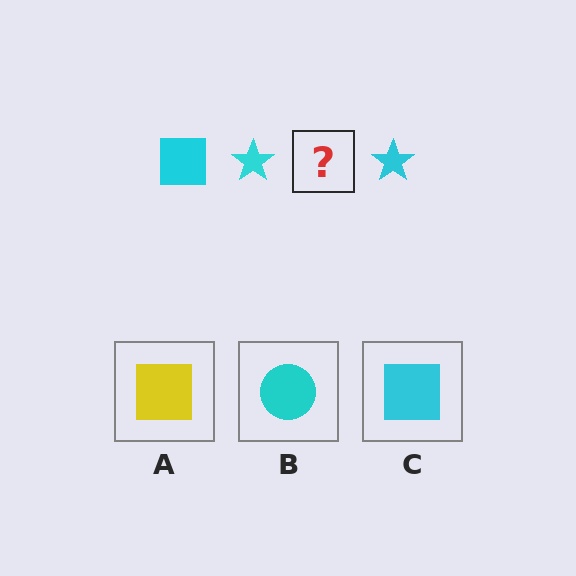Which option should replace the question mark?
Option C.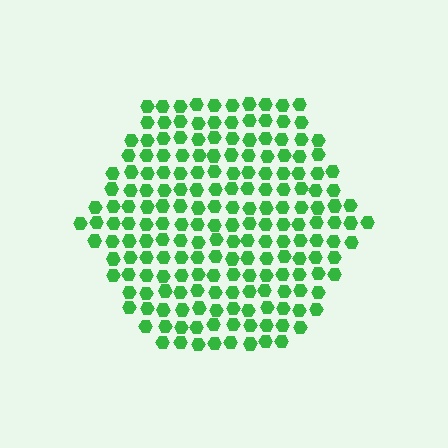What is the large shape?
The large shape is a hexagon.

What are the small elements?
The small elements are hexagons.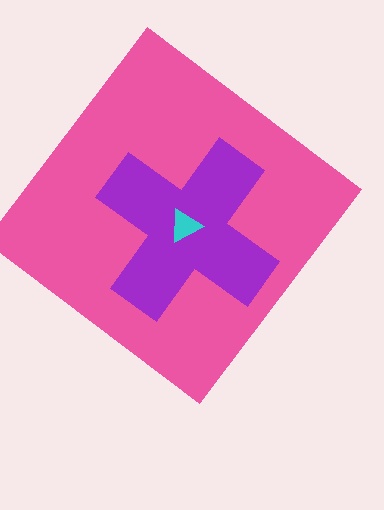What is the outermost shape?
The pink diamond.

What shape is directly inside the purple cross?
The cyan triangle.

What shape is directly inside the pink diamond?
The purple cross.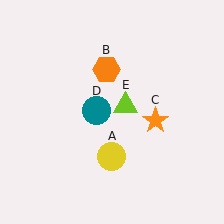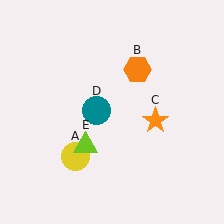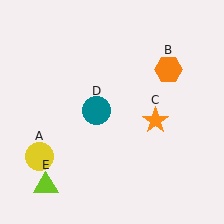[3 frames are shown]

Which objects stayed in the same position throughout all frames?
Orange star (object C) and teal circle (object D) remained stationary.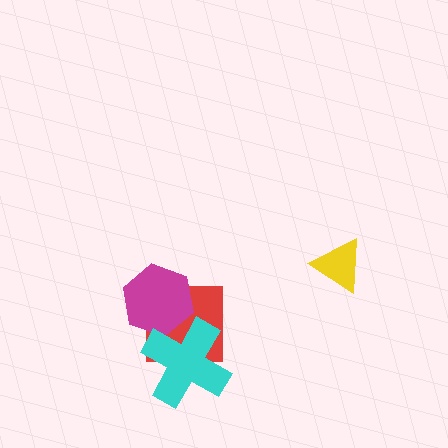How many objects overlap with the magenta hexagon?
2 objects overlap with the magenta hexagon.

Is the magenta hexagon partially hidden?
Yes, it is partially covered by another shape.